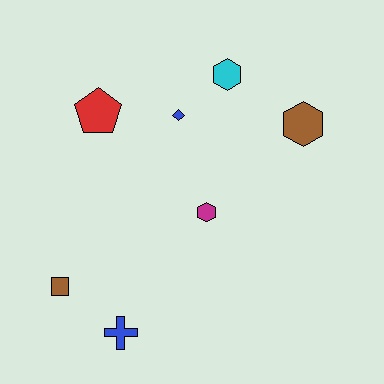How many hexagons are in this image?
There are 3 hexagons.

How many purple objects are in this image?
There are no purple objects.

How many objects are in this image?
There are 7 objects.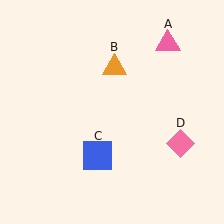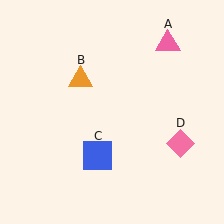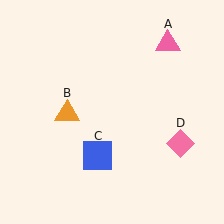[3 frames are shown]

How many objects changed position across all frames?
1 object changed position: orange triangle (object B).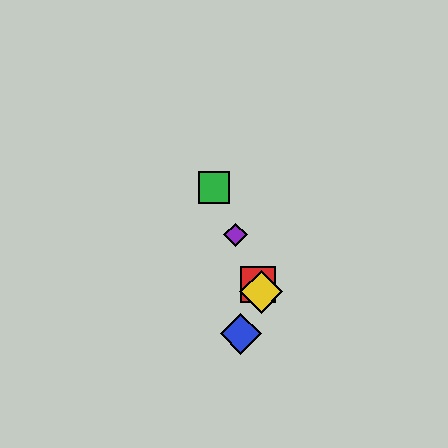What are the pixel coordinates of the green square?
The green square is at (214, 188).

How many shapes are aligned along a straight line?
4 shapes (the red square, the green square, the yellow diamond, the purple diamond) are aligned along a straight line.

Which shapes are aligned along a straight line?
The red square, the green square, the yellow diamond, the purple diamond are aligned along a straight line.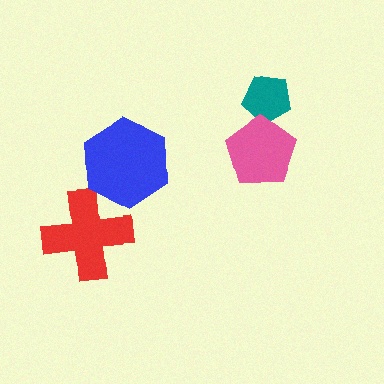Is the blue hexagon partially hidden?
No, no other shape covers it.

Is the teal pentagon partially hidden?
Yes, it is partially covered by another shape.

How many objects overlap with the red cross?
1 object overlaps with the red cross.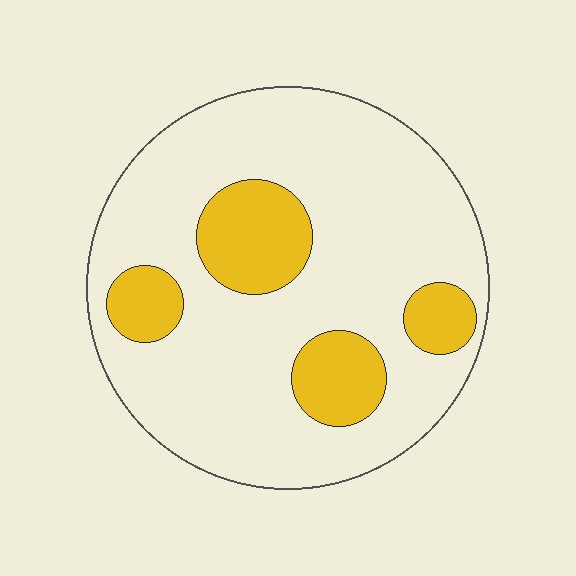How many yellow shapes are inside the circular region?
4.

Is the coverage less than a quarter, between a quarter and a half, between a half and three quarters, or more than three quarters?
Less than a quarter.